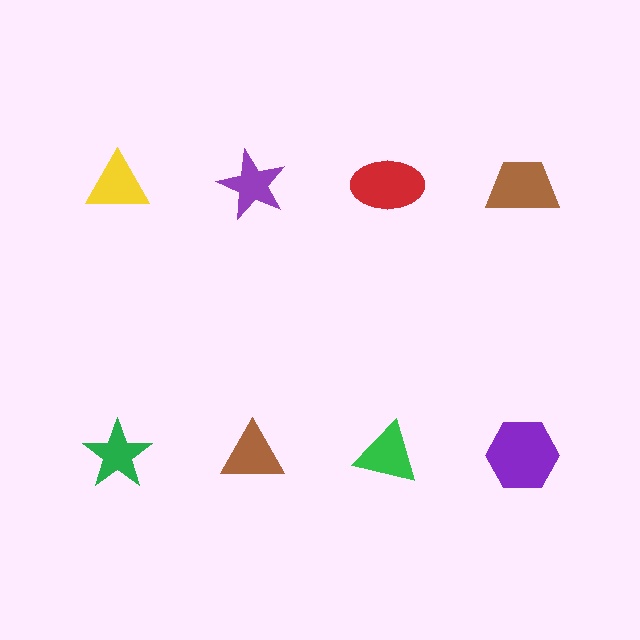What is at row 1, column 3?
A red ellipse.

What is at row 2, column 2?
A brown triangle.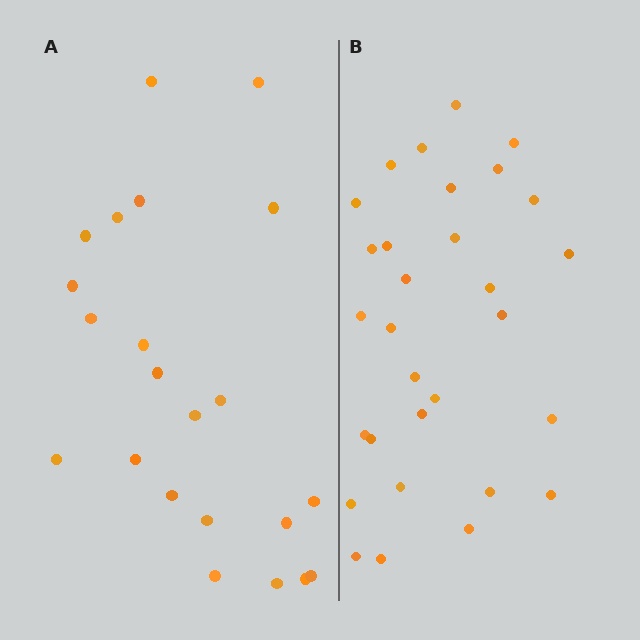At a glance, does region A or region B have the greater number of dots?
Region B (the right region) has more dots.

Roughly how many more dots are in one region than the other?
Region B has roughly 8 or so more dots than region A.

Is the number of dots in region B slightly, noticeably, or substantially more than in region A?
Region B has noticeably more, but not dramatically so. The ratio is roughly 1.4 to 1.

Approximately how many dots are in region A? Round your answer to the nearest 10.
About 20 dots. (The exact count is 22, which rounds to 20.)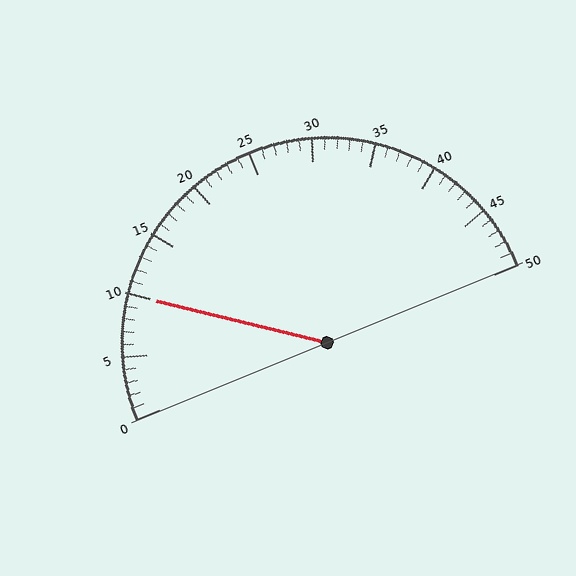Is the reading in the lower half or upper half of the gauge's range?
The reading is in the lower half of the range (0 to 50).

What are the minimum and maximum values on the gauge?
The gauge ranges from 0 to 50.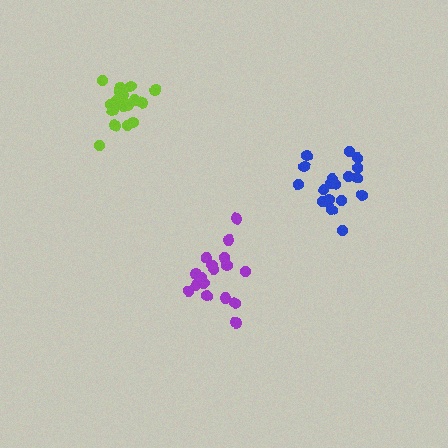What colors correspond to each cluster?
The clusters are colored: purple, lime, blue.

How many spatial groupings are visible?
There are 3 spatial groupings.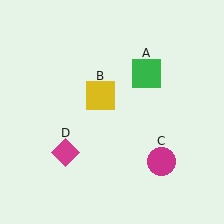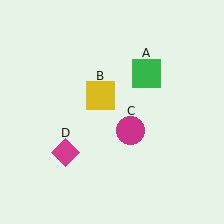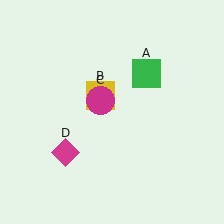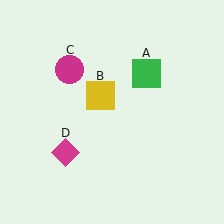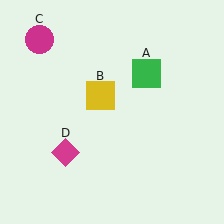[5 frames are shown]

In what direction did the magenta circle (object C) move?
The magenta circle (object C) moved up and to the left.